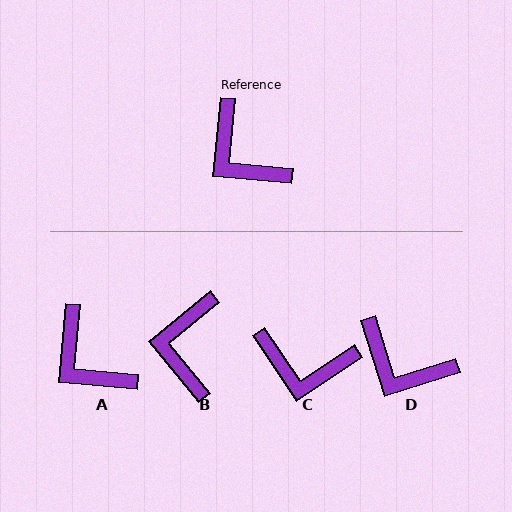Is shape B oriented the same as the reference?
No, it is off by about 45 degrees.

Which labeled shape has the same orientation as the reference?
A.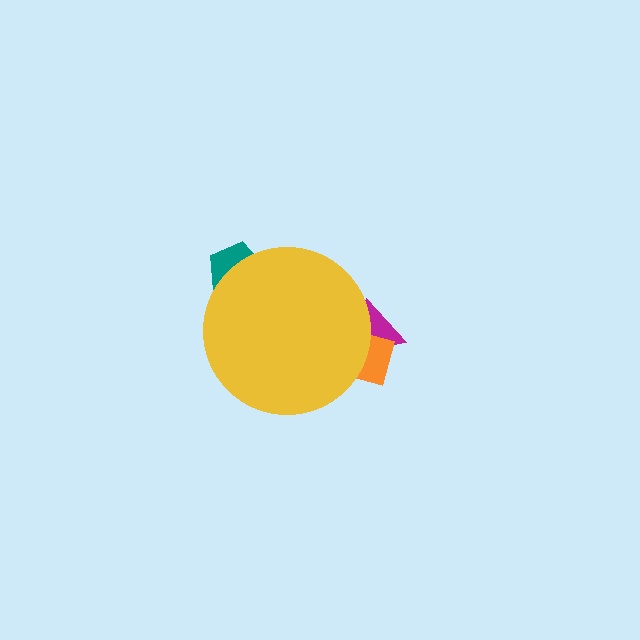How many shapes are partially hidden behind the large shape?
3 shapes are partially hidden.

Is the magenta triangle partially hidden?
Yes, the magenta triangle is partially hidden behind the yellow circle.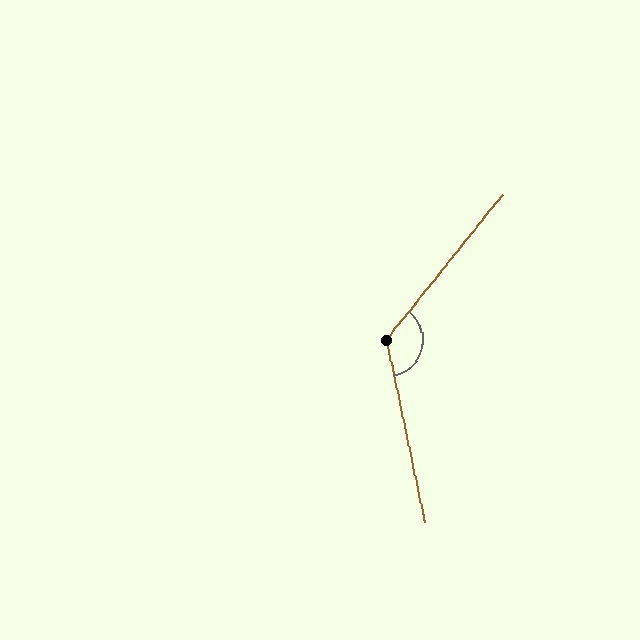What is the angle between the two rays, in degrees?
Approximately 129 degrees.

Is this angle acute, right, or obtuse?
It is obtuse.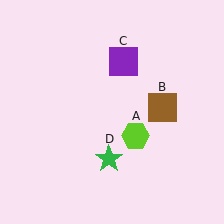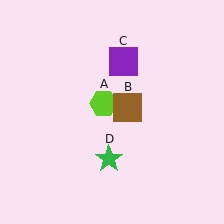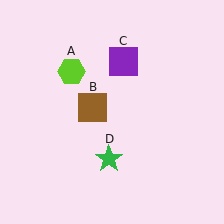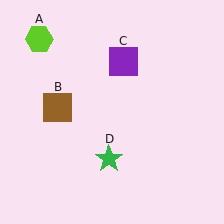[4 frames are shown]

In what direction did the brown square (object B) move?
The brown square (object B) moved left.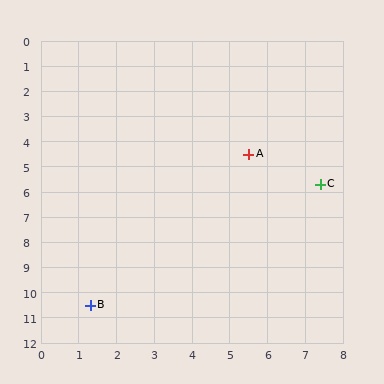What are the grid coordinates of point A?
Point A is at approximately (5.5, 4.5).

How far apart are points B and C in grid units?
Points B and C are about 7.8 grid units apart.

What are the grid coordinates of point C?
Point C is at approximately (7.4, 5.7).